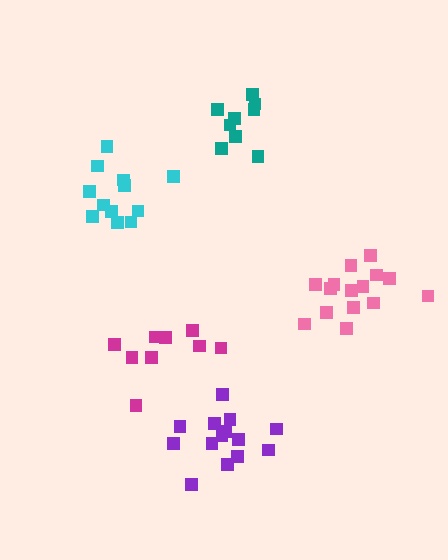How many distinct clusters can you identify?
There are 5 distinct clusters.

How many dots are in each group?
Group 1: 9 dots, Group 2: 12 dots, Group 3: 15 dots, Group 4: 9 dots, Group 5: 14 dots (59 total).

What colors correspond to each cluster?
The clusters are colored: magenta, cyan, pink, teal, purple.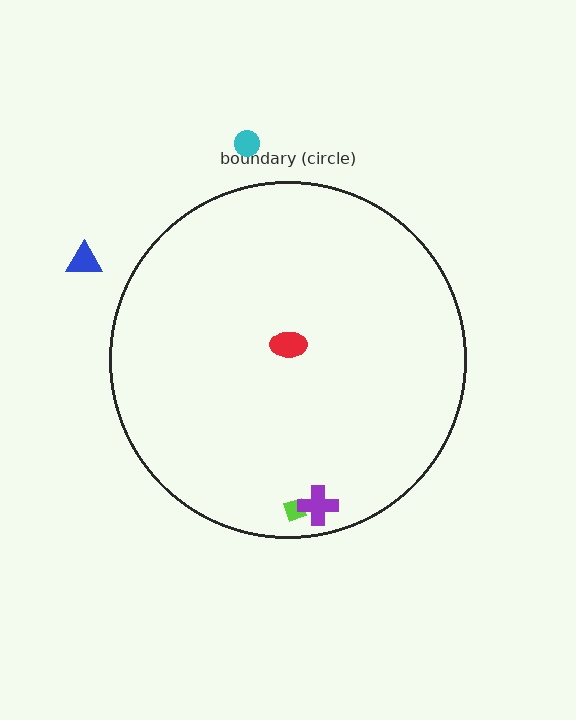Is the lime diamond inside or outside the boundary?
Inside.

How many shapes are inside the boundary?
3 inside, 2 outside.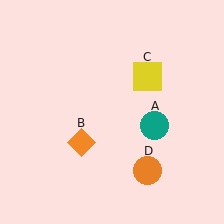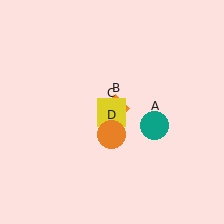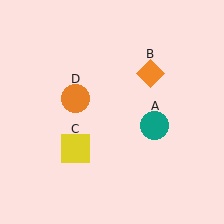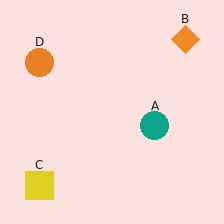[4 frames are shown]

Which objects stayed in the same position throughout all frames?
Teal circle (object A) remained stationary.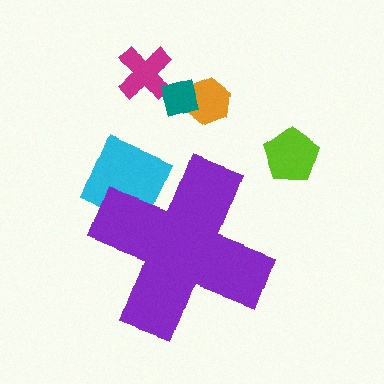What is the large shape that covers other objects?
A purple cross.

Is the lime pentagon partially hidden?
No, the lime pentagon is fully visible.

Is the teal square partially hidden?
No, the teal square is fully visible.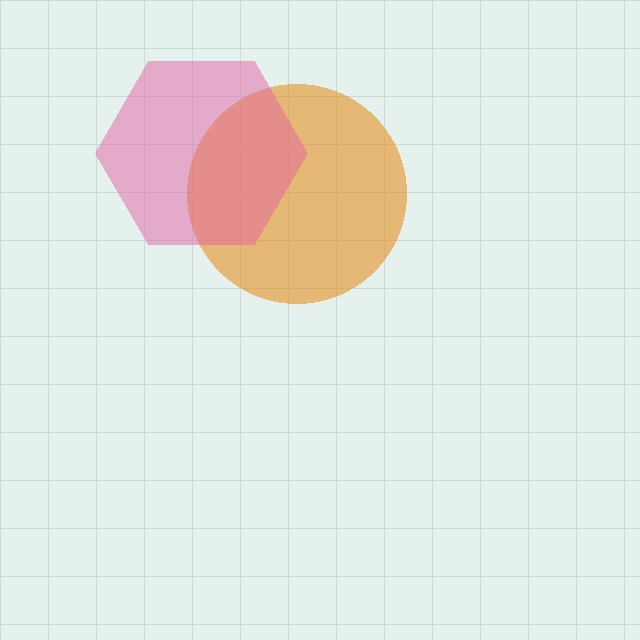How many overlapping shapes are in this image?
There are 2 overlapping shapes in the image.